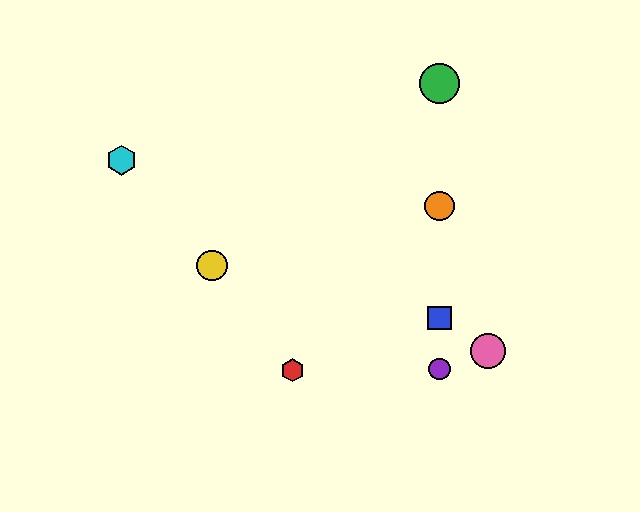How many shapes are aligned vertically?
4 shapes (the blue square, the green circle, the purple circle, the orange circle) are aligned vertically.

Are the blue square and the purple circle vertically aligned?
Yes, both are at x≈440.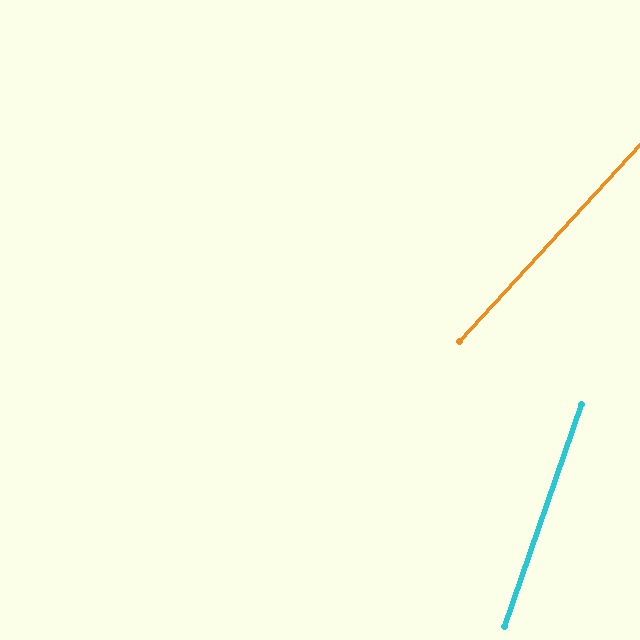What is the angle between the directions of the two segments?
Approximately 23 degrees.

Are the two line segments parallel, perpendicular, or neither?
Neither parallel nor perpendicular — they differ by about 23°.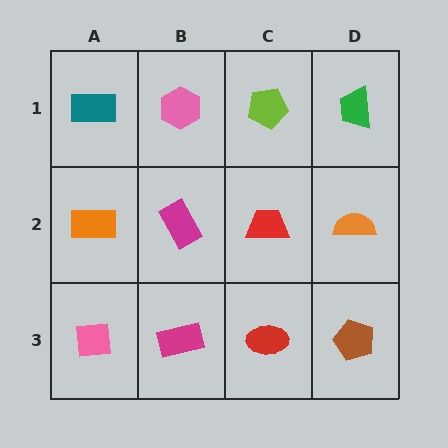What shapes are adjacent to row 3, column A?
An orange rectangle (row 2, column A), a magenta rectangle (row 3, column B).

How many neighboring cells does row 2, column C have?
4.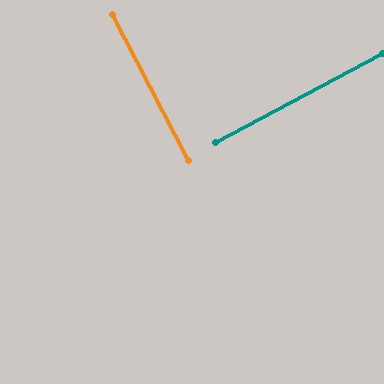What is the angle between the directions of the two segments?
Approximately 89 degrees.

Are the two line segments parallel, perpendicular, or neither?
Perpendicular — they meet at approximately 89°.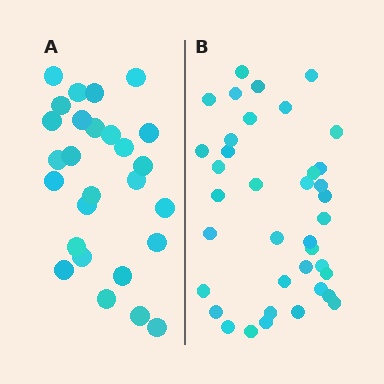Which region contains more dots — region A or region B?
Region B (the right region) has more dots.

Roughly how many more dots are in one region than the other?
Region B has roughly 12 or so more dots than region A.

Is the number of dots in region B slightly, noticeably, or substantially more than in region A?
Region B has noticeably more, but not dramatically so. The ratio is roughly 1.4 to 1.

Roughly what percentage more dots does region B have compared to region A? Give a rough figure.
About 40% more.